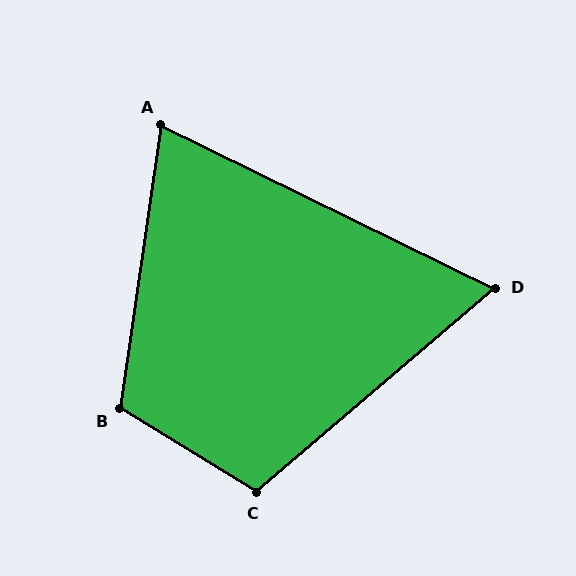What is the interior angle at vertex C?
Approximately 108 degrees (obtuse).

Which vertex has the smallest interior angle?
D, at approximately 67 degrees.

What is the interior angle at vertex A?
Approximately 72 degrees (acute).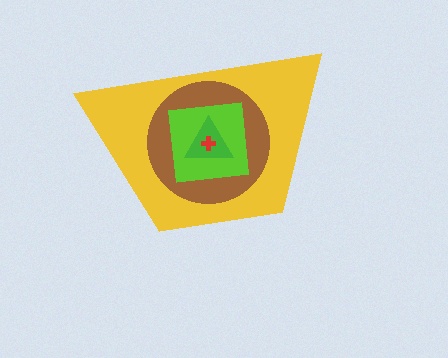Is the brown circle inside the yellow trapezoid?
Yes.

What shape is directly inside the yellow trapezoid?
The brown circle.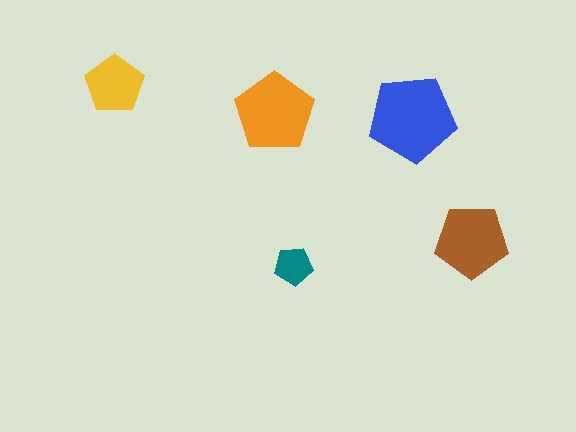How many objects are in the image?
There are 5 objects in the image.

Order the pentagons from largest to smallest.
the blue one, the orange one, the brown one, the yellow one, the teal one.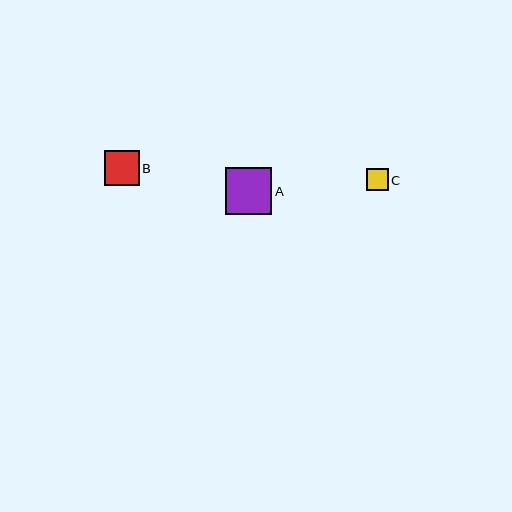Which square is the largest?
Square A is the largest with a size of approximately 46 pixels.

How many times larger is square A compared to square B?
Square A is approximately 1.3 times the size of square B.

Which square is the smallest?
Square C is the smallest with a size of approximately 22 pixels.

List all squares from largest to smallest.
From largest to smallest: A, B, C.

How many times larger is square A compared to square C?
Square A is approximately 2.1 times the size of square C.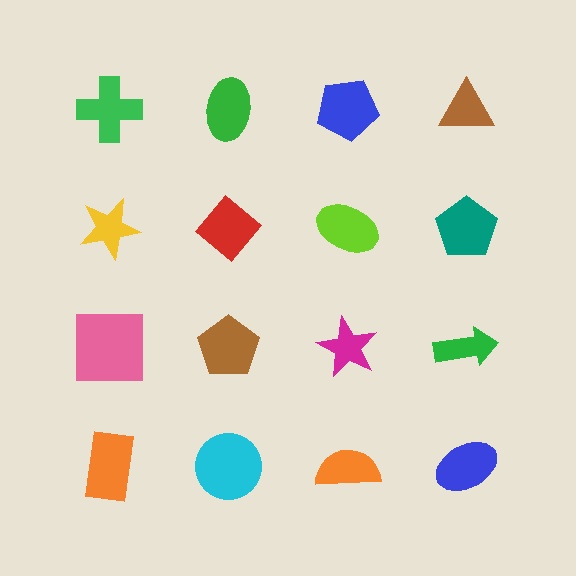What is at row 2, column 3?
A lime ellipse.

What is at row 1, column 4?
A brown triangle.